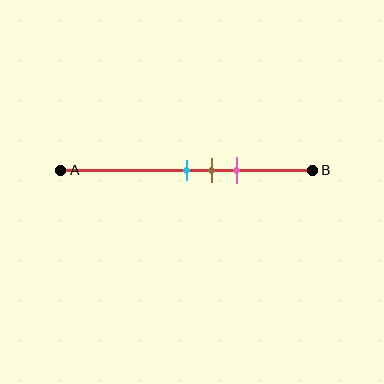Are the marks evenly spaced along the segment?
Yes, the marks are approximately evenly spaced.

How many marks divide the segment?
There are 3 marks dividing the segment.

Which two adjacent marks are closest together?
The cyan and brown marks are the closest adjacent pair.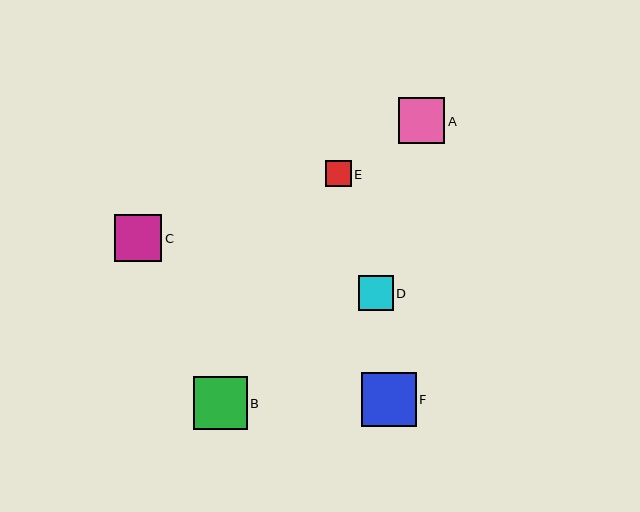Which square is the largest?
Square F is the largest with a size of approximately 55 pixels.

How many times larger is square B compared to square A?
Square B is approximately 1.2 times the size of square A.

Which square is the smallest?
Square E is the smallest with a size of approximately 26 pixels.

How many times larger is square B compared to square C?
Square B is approximately 1.1 times the size of square C.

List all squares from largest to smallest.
From largest to smallest: F, B, C, A, D, E.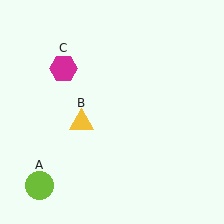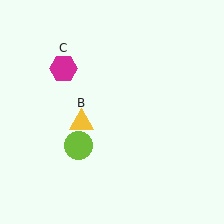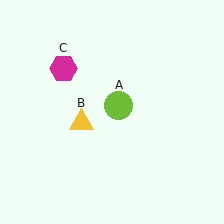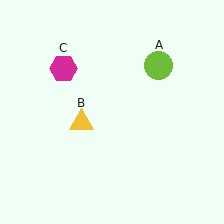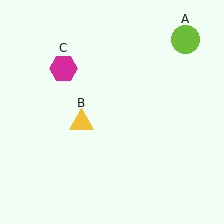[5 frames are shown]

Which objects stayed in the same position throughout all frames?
Yellow triangle (object B) and magenta hexagon (object C) remained stationary.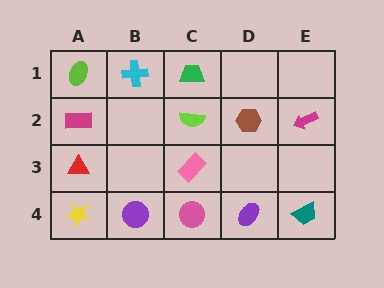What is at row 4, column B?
A purple circle.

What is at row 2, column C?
A lime semicircle.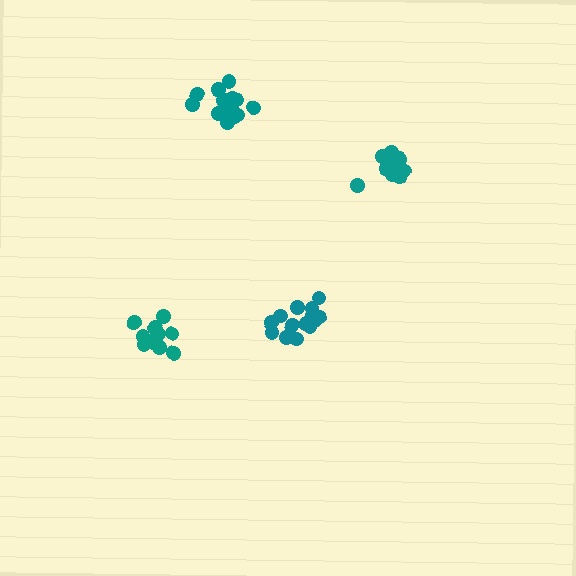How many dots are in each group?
Group 1: 14 dots, Group 2: 11 dots, Group 3: 16 dots, Group 4: 12 dots (53 total).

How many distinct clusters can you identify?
There are 4 distinct clusters.